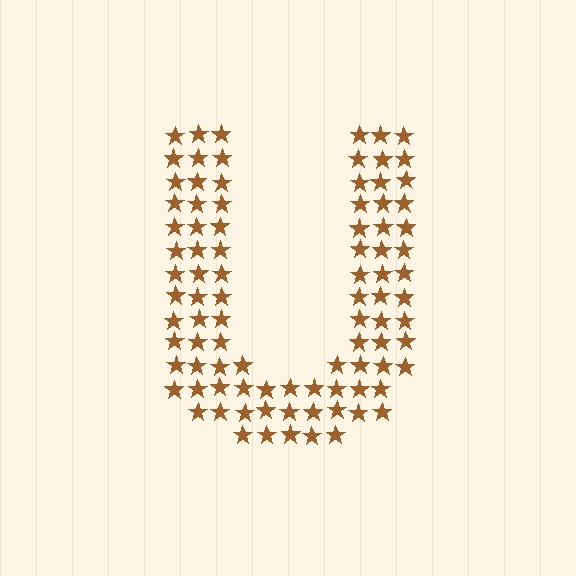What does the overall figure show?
The overall figure shows the letter U.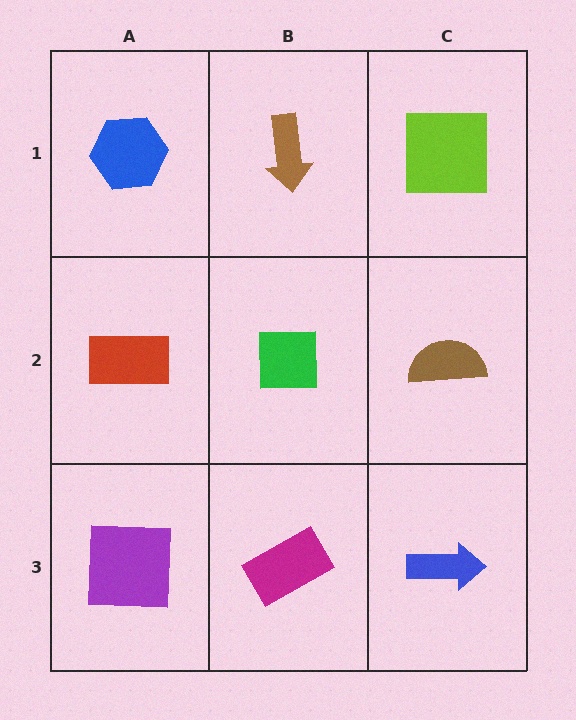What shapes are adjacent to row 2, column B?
A brown arrow (row 1, column B), a magenta rectangle (row 3, column B), a red rectangle (row 2, column A), a brown semicircle (row 2, column C).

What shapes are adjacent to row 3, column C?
A brown semicircle (row 2, column C), a magenta rectangle (row 3, column B).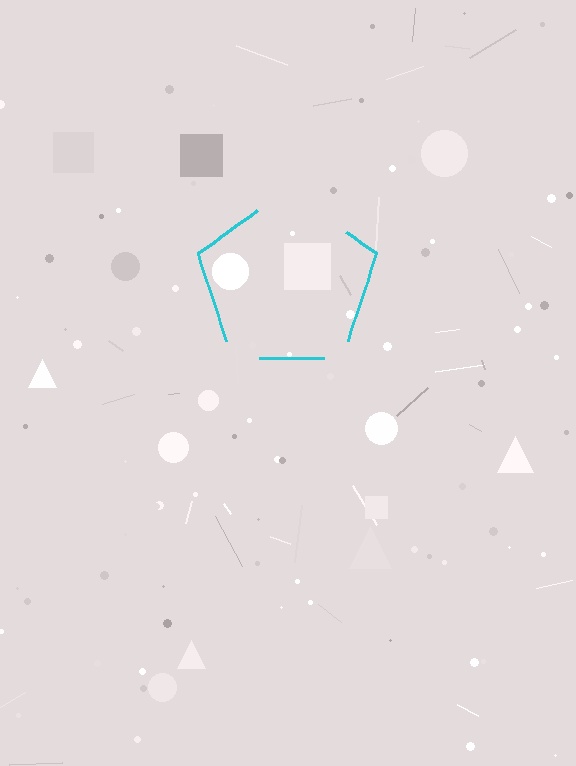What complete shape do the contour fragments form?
The contour fragments form a pentagon.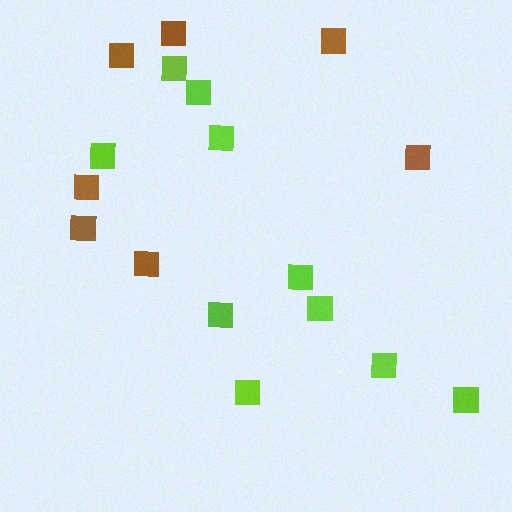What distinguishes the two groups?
There are 2 groups: one group of lime squares (10) and one group of brown squares (7).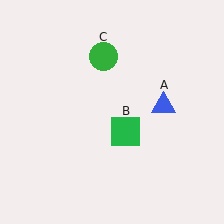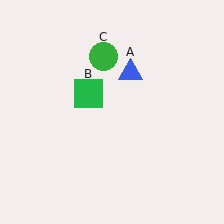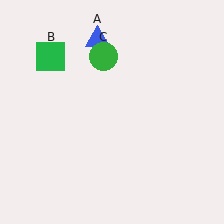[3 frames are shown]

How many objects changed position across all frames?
2 objects changed position: blue triangle (object A), green square (object B).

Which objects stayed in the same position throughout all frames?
Green circle (object C) remained stationary.